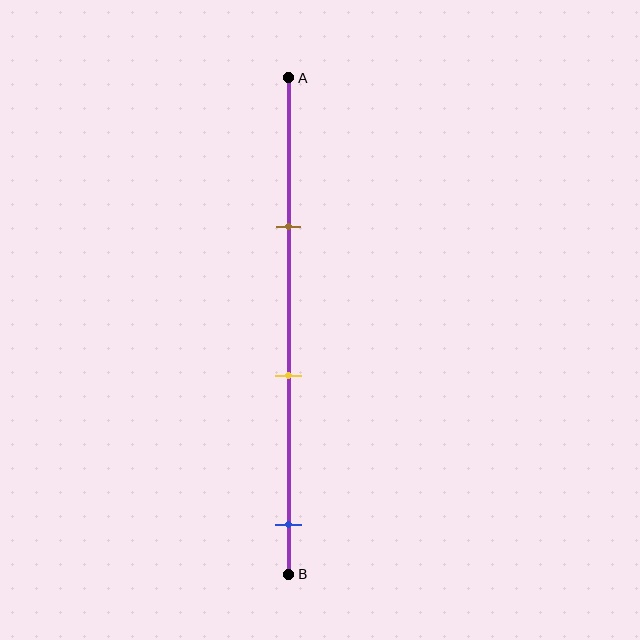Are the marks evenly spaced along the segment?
Yes, the marks are approximately evenly spaced.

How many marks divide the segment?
There are 3 marks dividing the segment.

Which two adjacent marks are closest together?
The brown and yellow marks are the closest adjacent pair.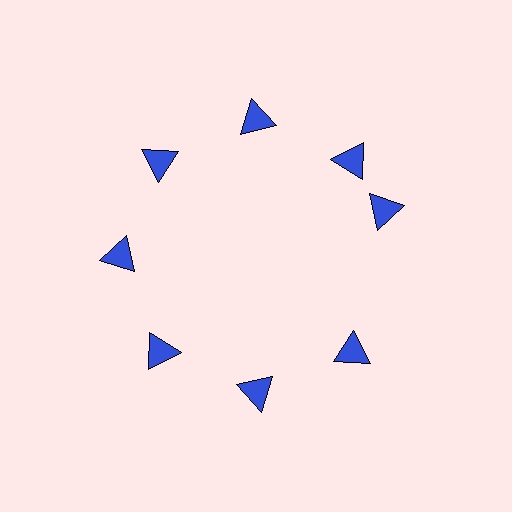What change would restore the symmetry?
The symmetry would be restored by rotating it back into even spacing with its neighbors so that all 8 triangles sit at equal angles and equal distance from the center.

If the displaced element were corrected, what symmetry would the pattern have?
It would have 8-fold rotational symmetry — the pattern would map onto itself every 45 degrees.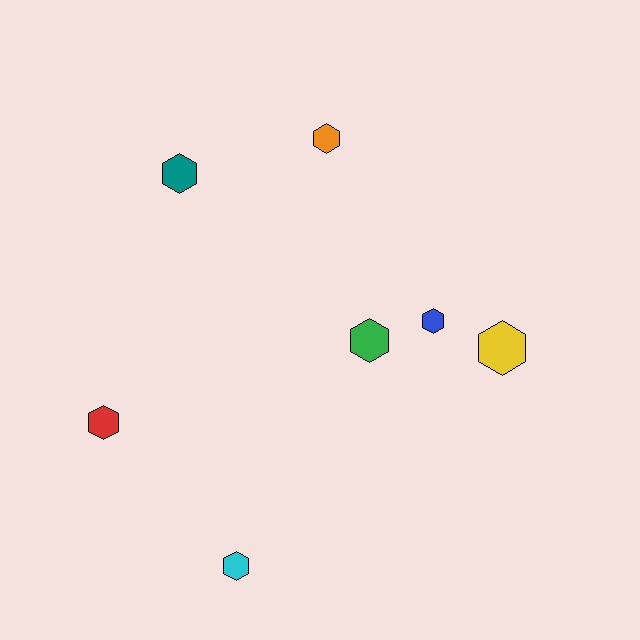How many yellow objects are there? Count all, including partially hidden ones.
There is 1 yellow object.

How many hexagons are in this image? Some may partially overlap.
There are 7 hexagons.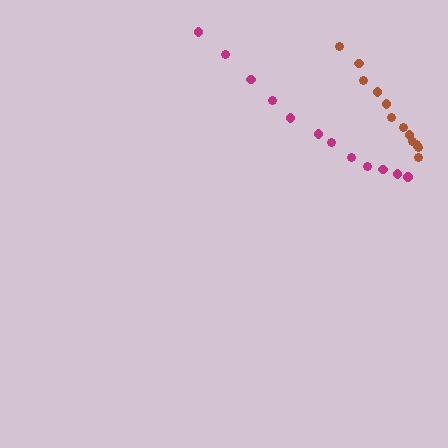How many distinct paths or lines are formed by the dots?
There are 2 distinct paths.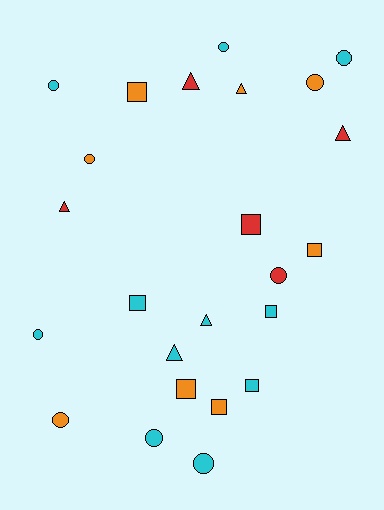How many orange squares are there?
There are 4 orange squares.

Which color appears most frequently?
Cyan, with 11 objects.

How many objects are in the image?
There are 24 objects.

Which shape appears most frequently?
Circle, with 10 objects.